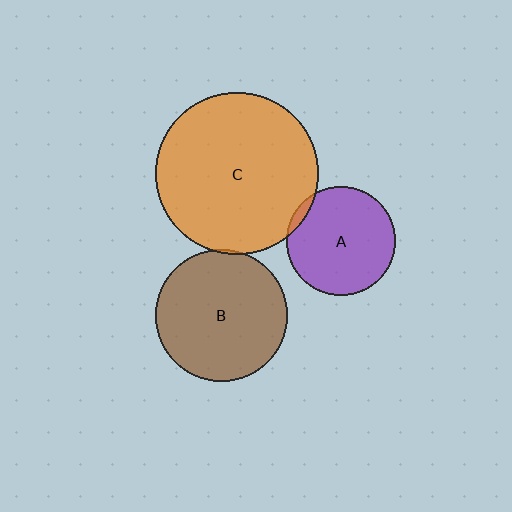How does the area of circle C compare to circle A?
Approximately 2.2 times.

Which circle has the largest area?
Circle C (orange).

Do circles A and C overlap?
Yes.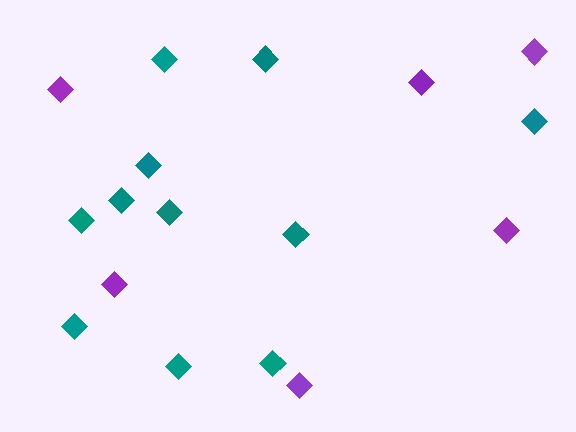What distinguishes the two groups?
There are 2 groups: one group of teal diamonds (11) and one group of purple diamonds (6).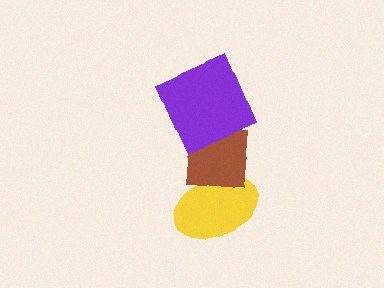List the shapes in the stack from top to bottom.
From top to bottom: the purple square, the brown square, the yellow ellipse.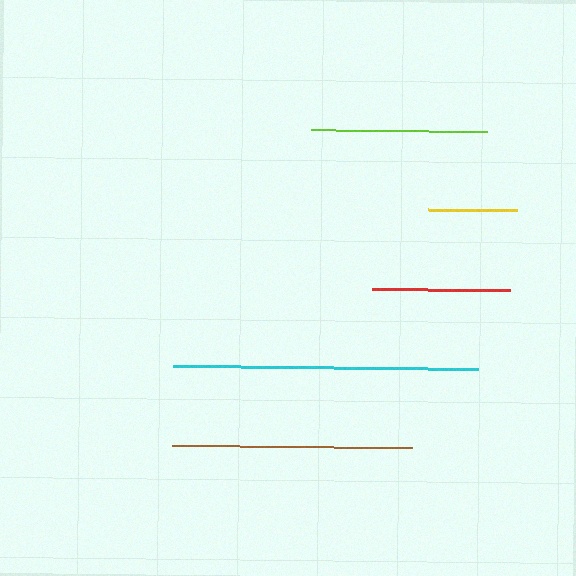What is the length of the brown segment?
The brown segment is approximately 240 pixels long.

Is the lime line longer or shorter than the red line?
The lime line is longer than the red line.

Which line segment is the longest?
The cyan line is the longest at approximately 305 pixels.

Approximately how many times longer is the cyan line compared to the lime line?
The cyan line is approximately 1.7 times the length of the lime line.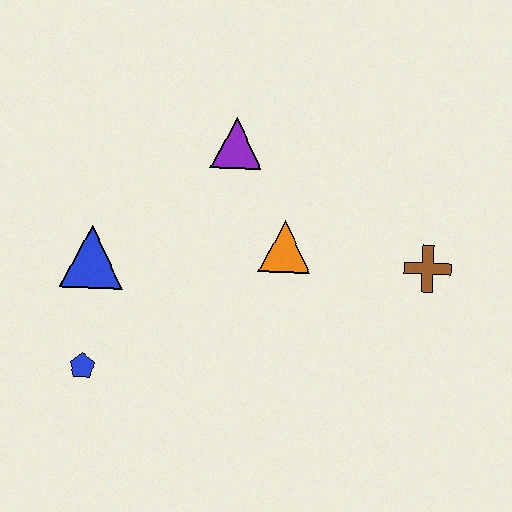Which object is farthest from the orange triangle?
The blue pentagon is farthest from the orange triangle.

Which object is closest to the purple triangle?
The orange triangle is closest to the purple triangle.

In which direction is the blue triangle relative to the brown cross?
The blue triangle is to the left of the brown cross.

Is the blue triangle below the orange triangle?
Yes